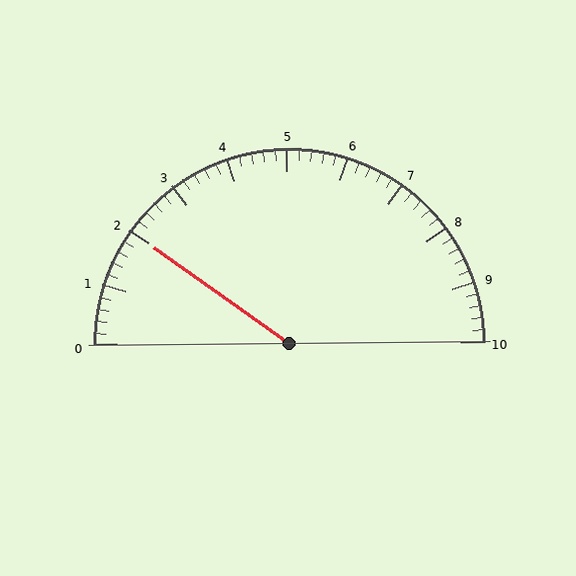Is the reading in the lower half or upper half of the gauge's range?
The reading is in the lower half of the range (0 to 10).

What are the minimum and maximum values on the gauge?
The gauge ranges from 0 to 10.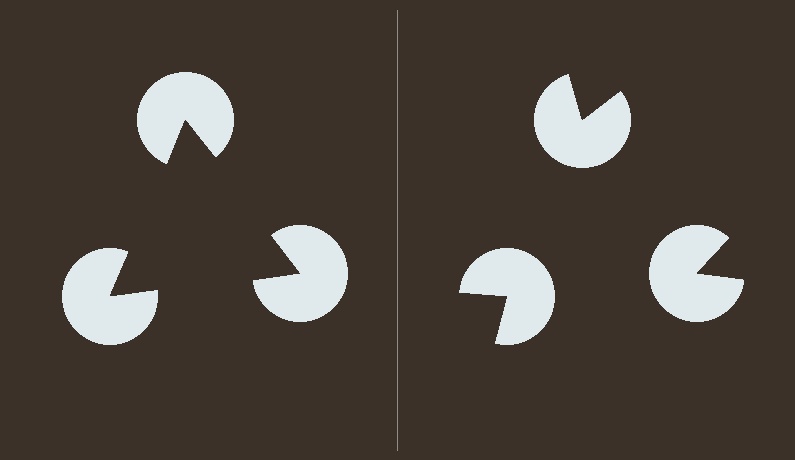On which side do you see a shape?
An illusory triangle appears on the left side. On the right side the wedge cuts are rotated, so no coherent shape forms.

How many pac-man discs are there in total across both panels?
6 — 3 on each side.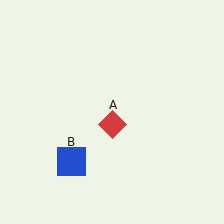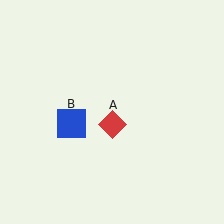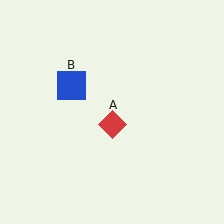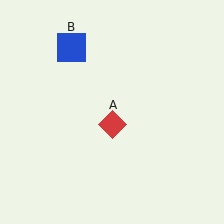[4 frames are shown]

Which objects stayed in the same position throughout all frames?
Red diamond (object A) remained stationary.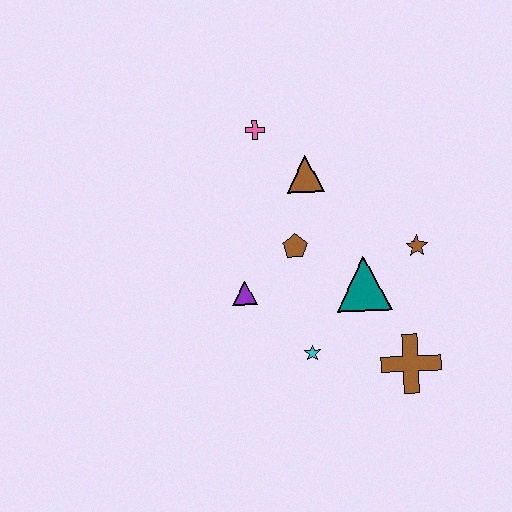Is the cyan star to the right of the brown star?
No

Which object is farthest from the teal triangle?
The pink cross is farthest from the teal triangle.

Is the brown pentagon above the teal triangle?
Yes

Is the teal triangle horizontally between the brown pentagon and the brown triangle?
No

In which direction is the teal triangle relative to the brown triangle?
The teal triangle is below the brown triangle.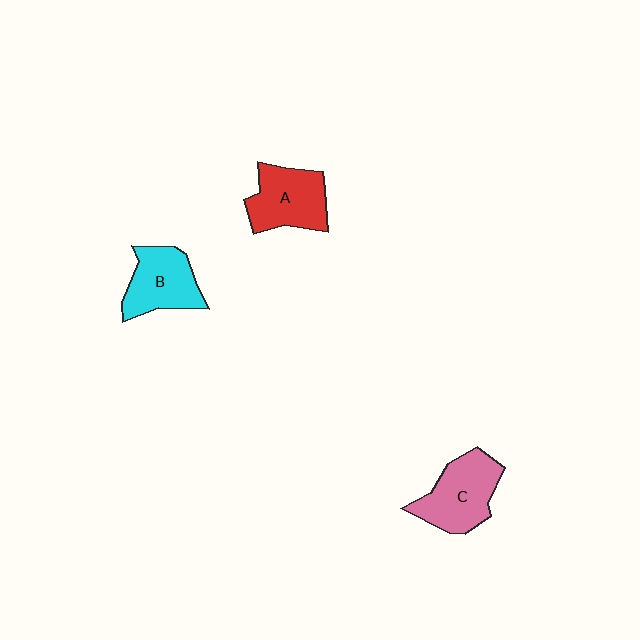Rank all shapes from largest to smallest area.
From largest to smallest: C (pink), A (red), B (cyan).